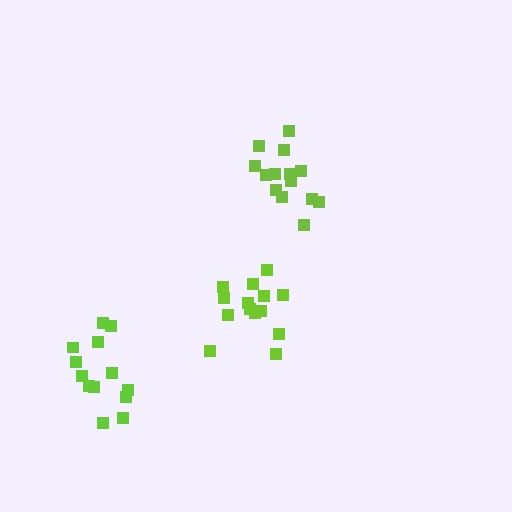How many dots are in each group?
Group 1: 14 dots, Group 2: 14 dots, Group 3: 13 dots (41 total).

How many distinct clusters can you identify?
There are 3 distinct clusters.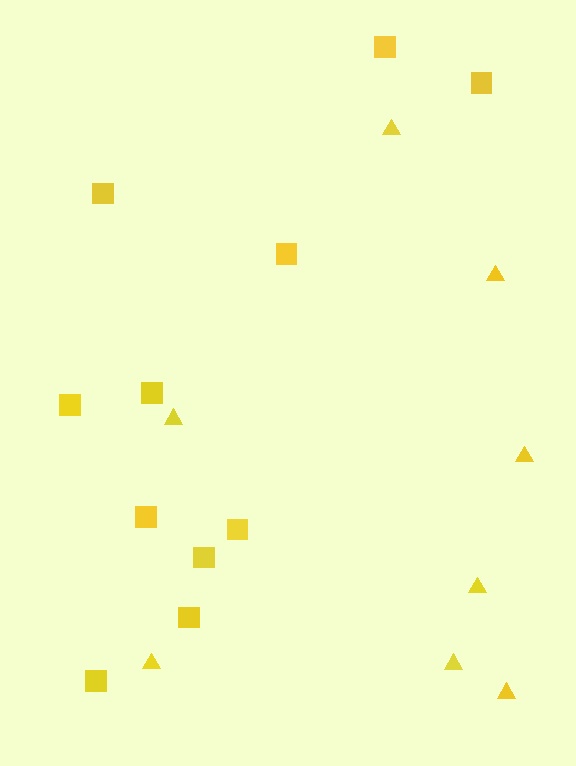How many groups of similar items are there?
There are 2 groups: one group of triangles (8) and one group of squares (11).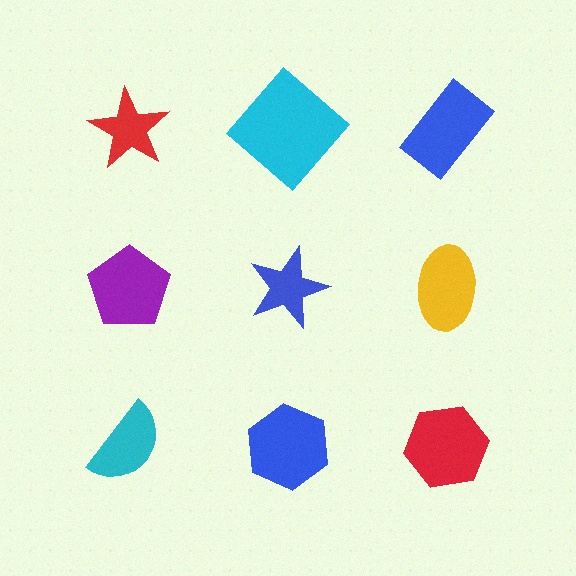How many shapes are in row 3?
3 shapes.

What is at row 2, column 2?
A blue star.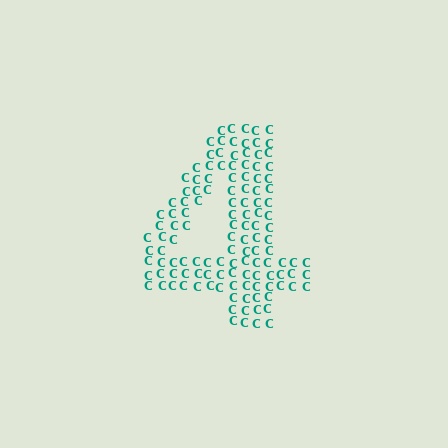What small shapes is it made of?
It is made of small letter C's.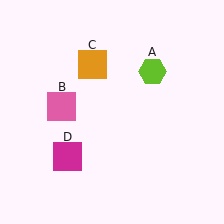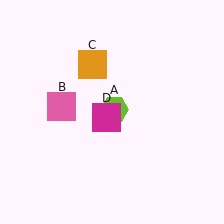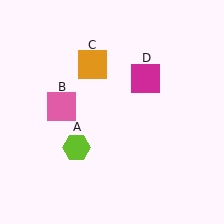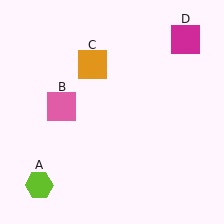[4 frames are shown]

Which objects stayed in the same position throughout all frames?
Pink square (object B) and orange square (object C) remained stationary.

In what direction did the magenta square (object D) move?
The magenta square (object D) moved up and to the right.